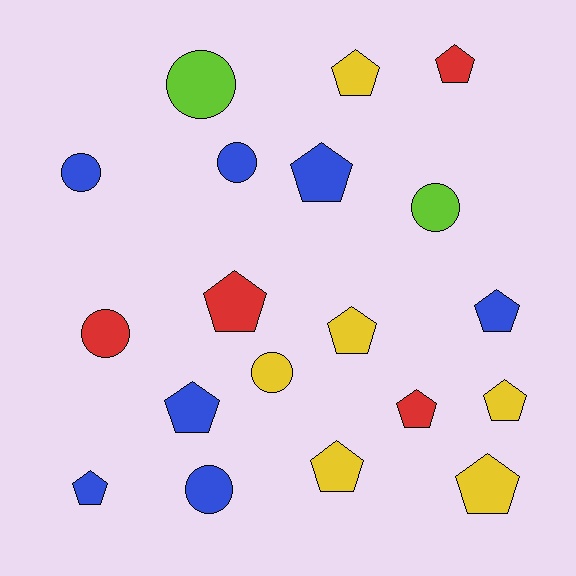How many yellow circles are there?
There is 1 yellow circle.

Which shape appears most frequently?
Pentagon, with 12 objects.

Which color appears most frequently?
Blue, with 7 objects.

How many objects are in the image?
There are 19 objects.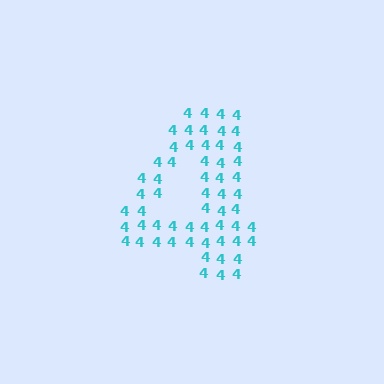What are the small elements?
The small elements are digit 4's.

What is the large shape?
The large shape is the digit 4.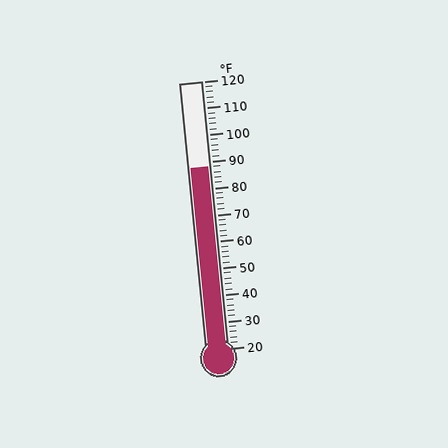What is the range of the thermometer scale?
The thermometer scale ranges from 20°F to 120°F.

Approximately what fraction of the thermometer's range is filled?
The thermometer is filled to approximately 70% of its range.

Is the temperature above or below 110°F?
The temperature is below 110°F.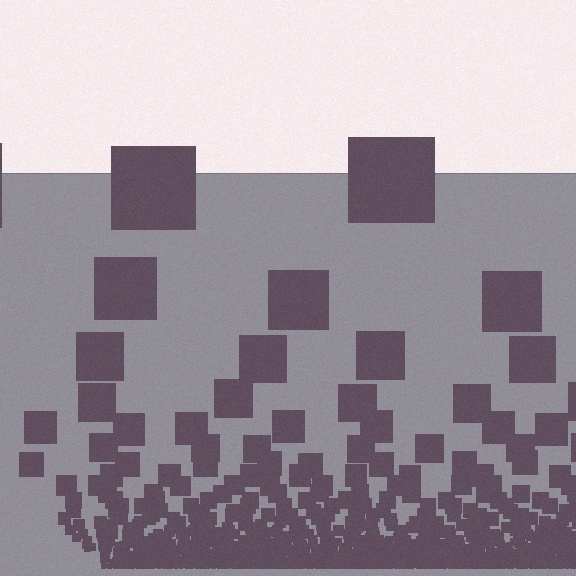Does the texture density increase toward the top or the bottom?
Density increases toward the bottom.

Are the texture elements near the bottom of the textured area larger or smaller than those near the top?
Smaller. The gradient is inverted — elements near the bottom are smaller and denser.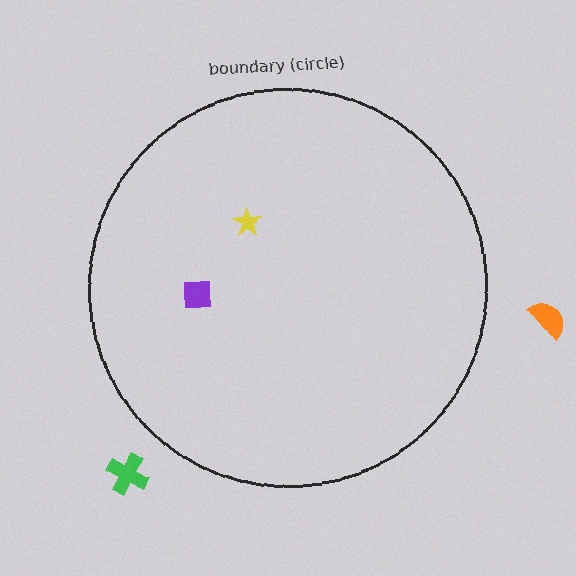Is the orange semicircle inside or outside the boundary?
Outside.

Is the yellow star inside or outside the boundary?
Inside.